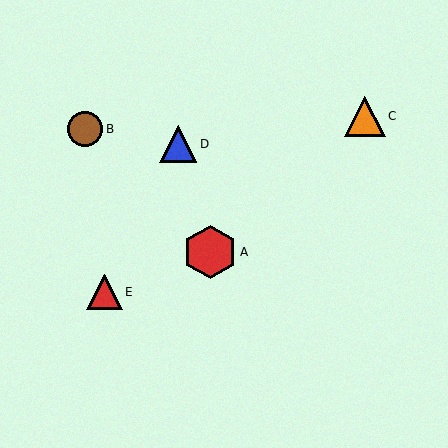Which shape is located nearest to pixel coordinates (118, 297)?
The red triangle (labeled E) at (104, 292) is nearest to that location.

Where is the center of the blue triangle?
The center of the blue triangle is at (178, 144).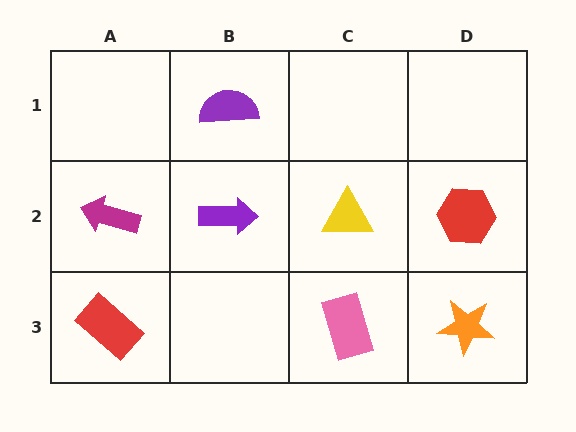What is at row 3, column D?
An orange star.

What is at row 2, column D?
A red hexagon.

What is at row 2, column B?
A purple arrow.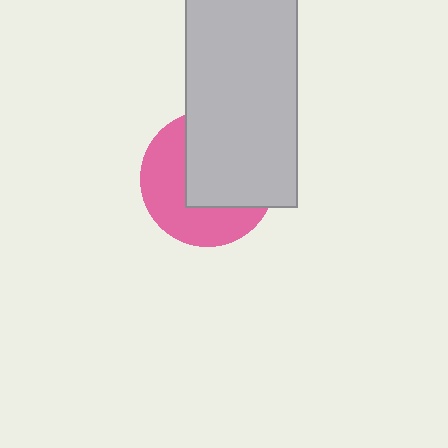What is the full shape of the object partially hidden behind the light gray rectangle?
The partially hidden object is a pink circle.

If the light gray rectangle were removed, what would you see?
You would see the complete pink circle.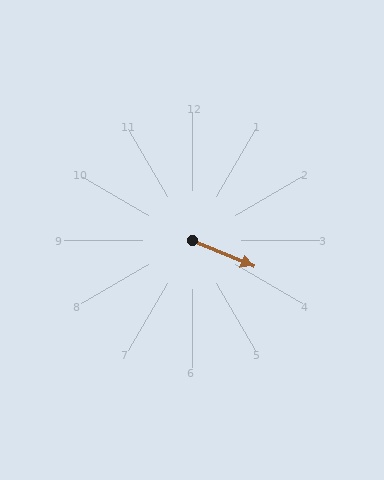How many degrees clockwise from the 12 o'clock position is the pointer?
Approximately 113 degrees.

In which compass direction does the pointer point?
Southeast.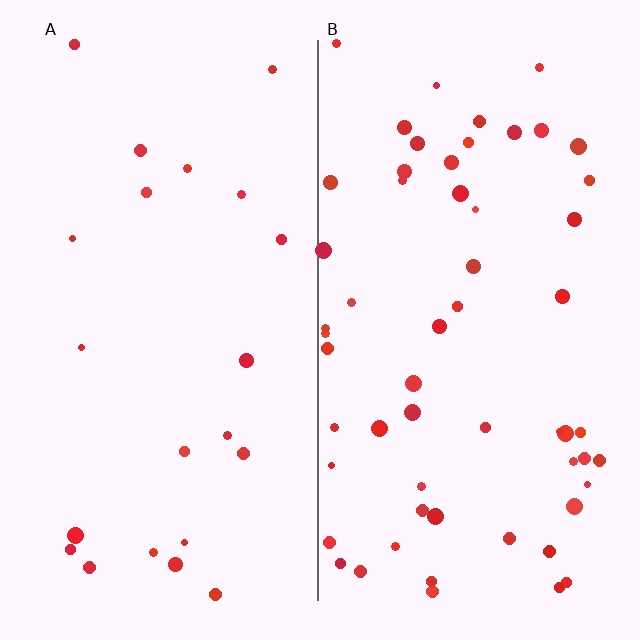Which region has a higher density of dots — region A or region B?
B (the right).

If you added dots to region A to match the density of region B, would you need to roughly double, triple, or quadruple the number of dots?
Approximately triple.